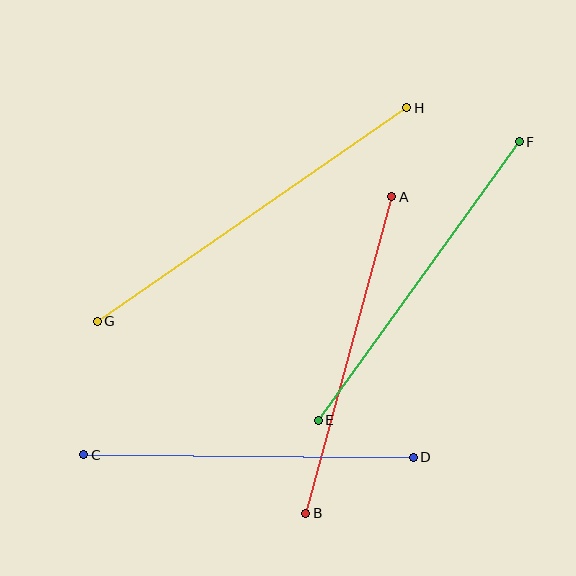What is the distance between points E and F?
The distance is approximately 343 pixels.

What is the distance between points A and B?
The distance is approximately 328 pixels.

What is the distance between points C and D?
The distance is approximately 329 pixels.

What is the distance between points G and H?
The distance is approximately 376 pixels.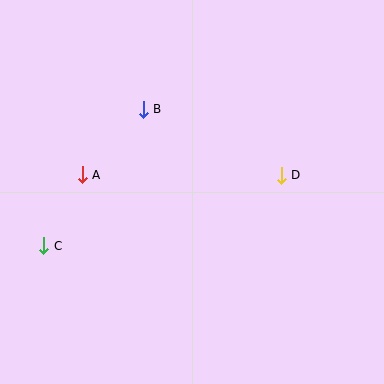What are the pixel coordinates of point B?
Point B is at (143, 109).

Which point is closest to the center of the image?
Point D at (281, 175) is closest to the center.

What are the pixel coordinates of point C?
Point C is at (44, 246).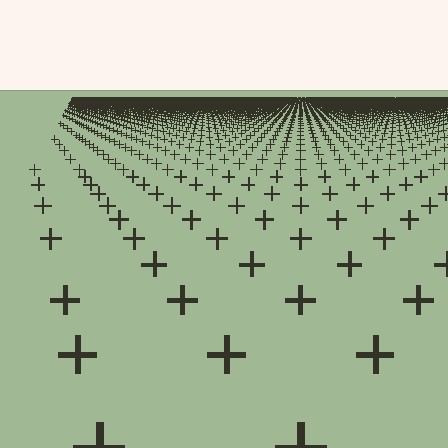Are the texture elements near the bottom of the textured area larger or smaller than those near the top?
Larger. Near the bottom, elements are closer to the viewer and appear at a bigger on-screen size.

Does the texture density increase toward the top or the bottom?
Density increases toward the top.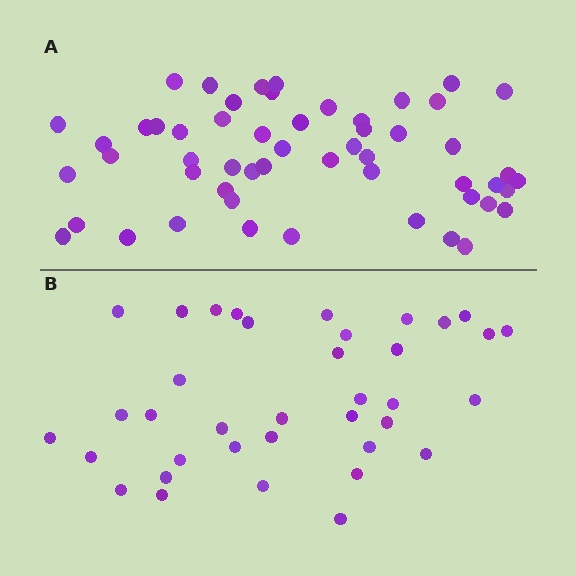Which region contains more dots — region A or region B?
Region A (the top region) has more dots.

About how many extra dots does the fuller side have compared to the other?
Region A has approximately 15 more dots than region B.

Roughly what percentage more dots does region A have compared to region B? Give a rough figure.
About 45% more.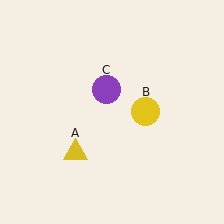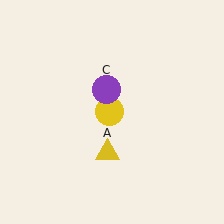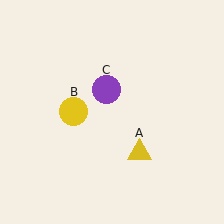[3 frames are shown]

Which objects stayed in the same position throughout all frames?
Purple circle (object C) remained stationary.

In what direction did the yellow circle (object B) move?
The yellow circle (object B) moved left.